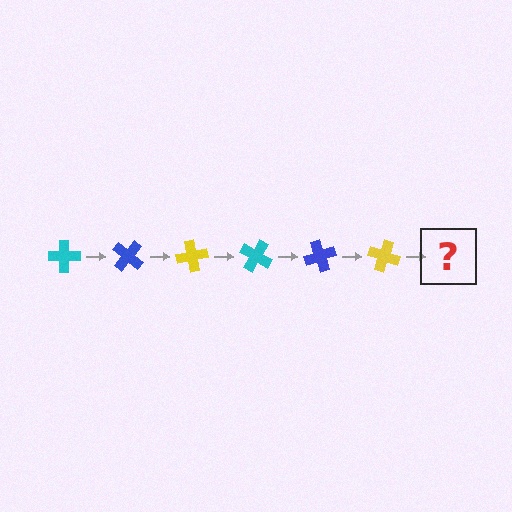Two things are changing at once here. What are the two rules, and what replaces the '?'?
The two rules are that it rotates 40 degrees each step and the color cycles through cyan, blue, and yellow. The '?' should be a cyan cross, rotated 240 degrees from the start.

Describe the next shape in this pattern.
It should be a cyan cross, rotated 240 degrees from the start.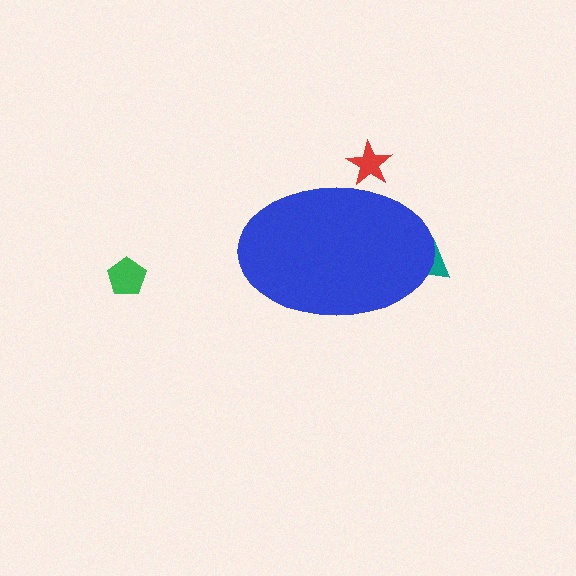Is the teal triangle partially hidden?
Yes, the teal triangle is partially hidden behind the blue ellipse.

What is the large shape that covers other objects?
A blue ellipse.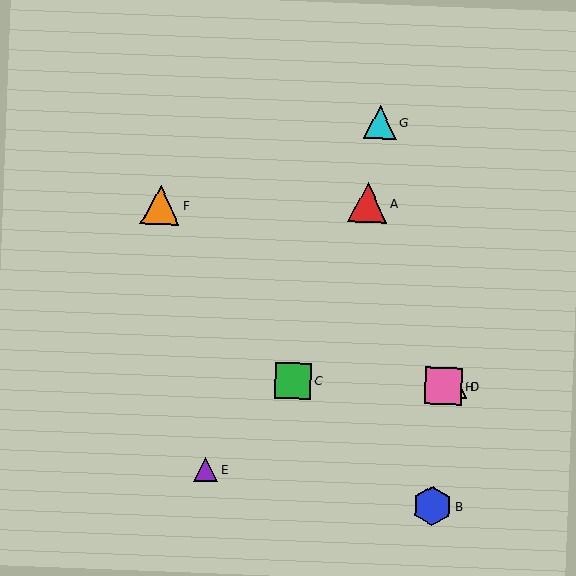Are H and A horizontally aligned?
No, H is at y≈386 and A is at y≈203.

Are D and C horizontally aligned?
Yes, both are at y≈387.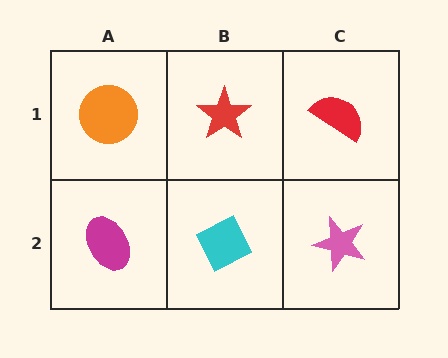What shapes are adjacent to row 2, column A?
An orange circle (row 1, column A), a cyan diamond (row 2, column B).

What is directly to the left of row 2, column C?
A cyan diamond.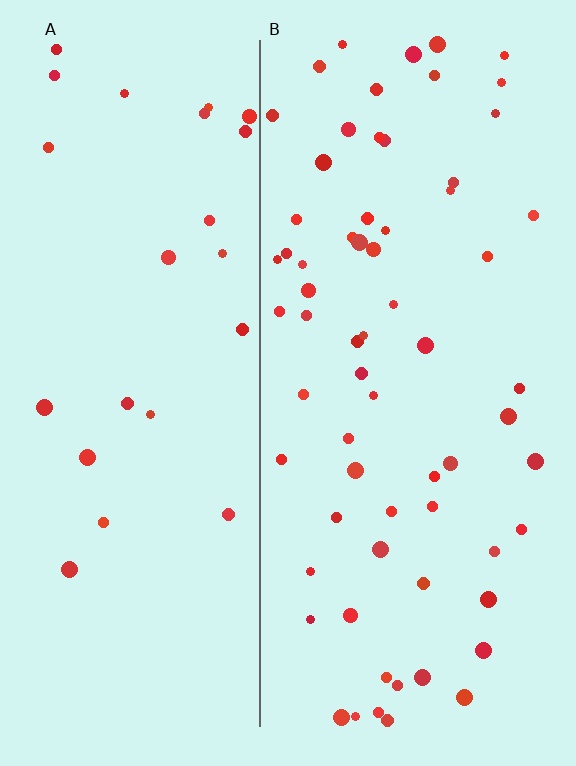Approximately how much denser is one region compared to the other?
Approximately 2.7× — region B over region A.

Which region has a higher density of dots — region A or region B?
B (the right).